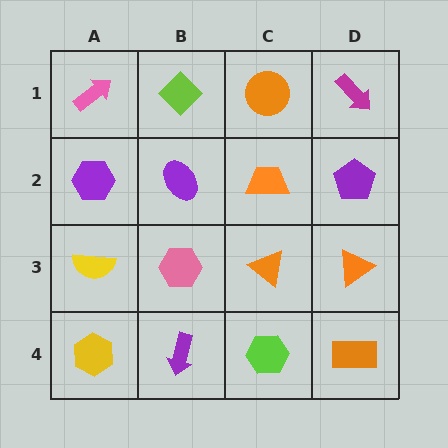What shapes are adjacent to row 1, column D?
A purple pentagon (row 2, column D), an orange circle (row 1, column C).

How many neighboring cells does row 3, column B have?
4.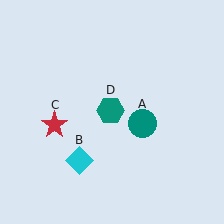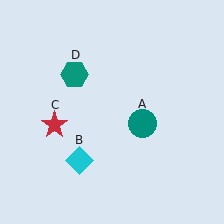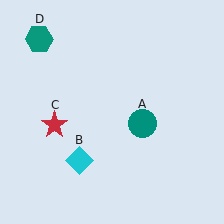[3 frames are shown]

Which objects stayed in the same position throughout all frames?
Teal circle (object A) and cyan diamond (object B) and red star (object C) remained stationary.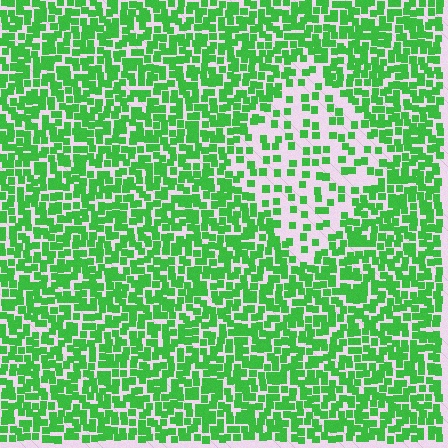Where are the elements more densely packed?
The elements are more densely packed outside the diamond boundary.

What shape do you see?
I see a diamond.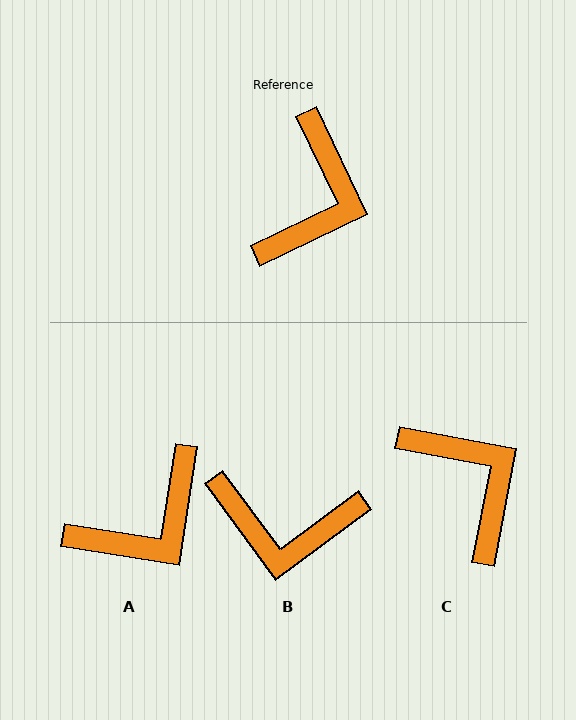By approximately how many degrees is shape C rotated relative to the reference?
Approximately 53 degrees counter-clockwise.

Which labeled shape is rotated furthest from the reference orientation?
B, about 79 degrees away.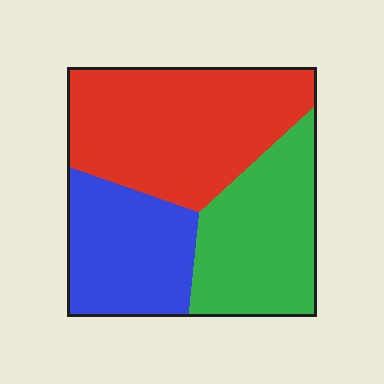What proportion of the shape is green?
Green covers about 30% of the shape.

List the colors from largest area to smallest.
From largest to smallest: red, green, blue.